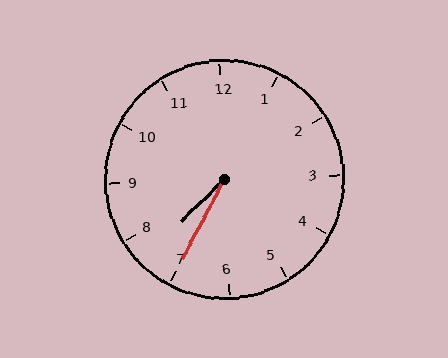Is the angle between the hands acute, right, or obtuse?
It is acute.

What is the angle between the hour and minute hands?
Approximately 18 degrees.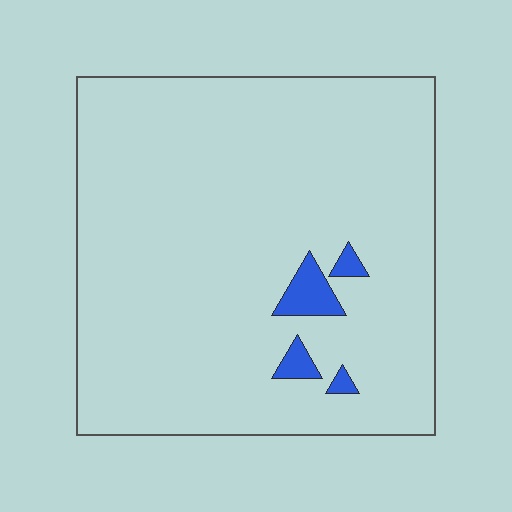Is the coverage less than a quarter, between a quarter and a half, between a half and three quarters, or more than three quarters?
Less than a quarter.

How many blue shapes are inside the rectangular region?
4.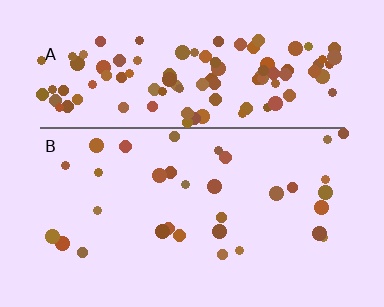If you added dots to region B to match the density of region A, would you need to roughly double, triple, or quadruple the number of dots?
Approximately quadruple.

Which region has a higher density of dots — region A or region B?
A (the top).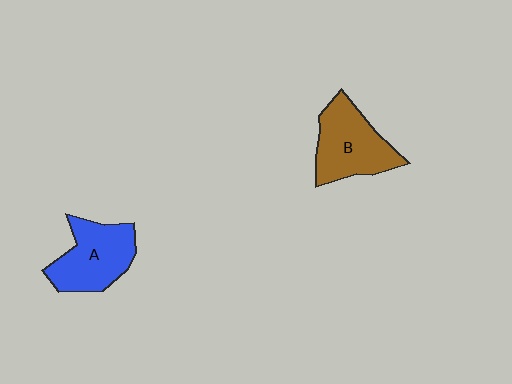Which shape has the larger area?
Shape B (brown).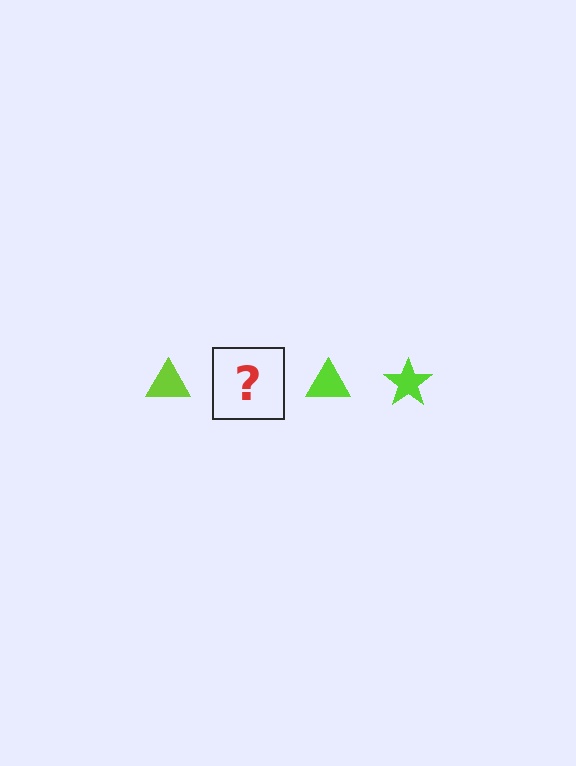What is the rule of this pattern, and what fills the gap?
The rule is that the pattern cycles through triangle, star shapes in lime. The gap should be filled with a lime star.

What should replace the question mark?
The question mark should be replaced with a lime star.